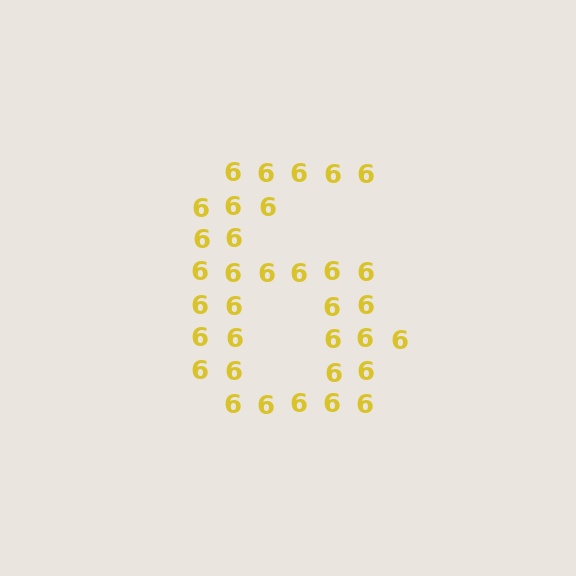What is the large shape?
The large shape is the digit 6.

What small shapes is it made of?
It is made of small digit 6's.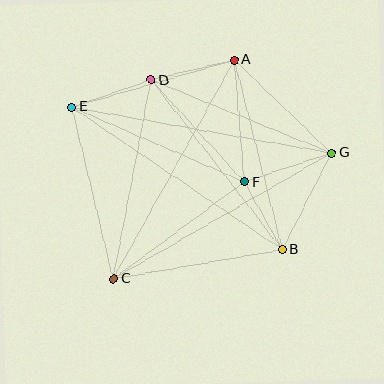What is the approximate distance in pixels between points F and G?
The distance between F and G is approximately 92 pixels.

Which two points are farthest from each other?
Points E and G are farthest from each other.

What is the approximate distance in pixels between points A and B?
The distance between A and B is approximately 195 pixels.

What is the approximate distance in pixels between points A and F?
The distance between A and F is approximately 122 pixels.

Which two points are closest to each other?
Points B and F are closest to each other.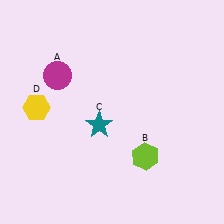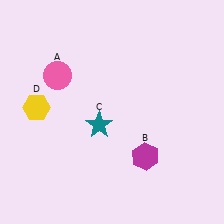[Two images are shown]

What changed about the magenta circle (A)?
In Image 1, A is magenta. In Image 2, it changed to pink.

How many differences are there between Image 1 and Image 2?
There are 2 differences between the two images.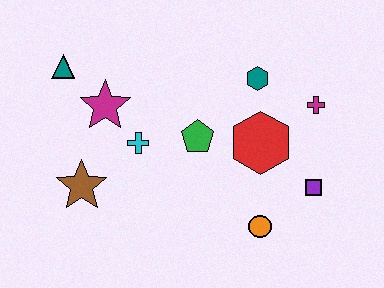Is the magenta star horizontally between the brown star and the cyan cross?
Yes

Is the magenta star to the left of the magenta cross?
Yes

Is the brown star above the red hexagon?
No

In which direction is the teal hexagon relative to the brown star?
The teal hexagon is to the right of the brown star.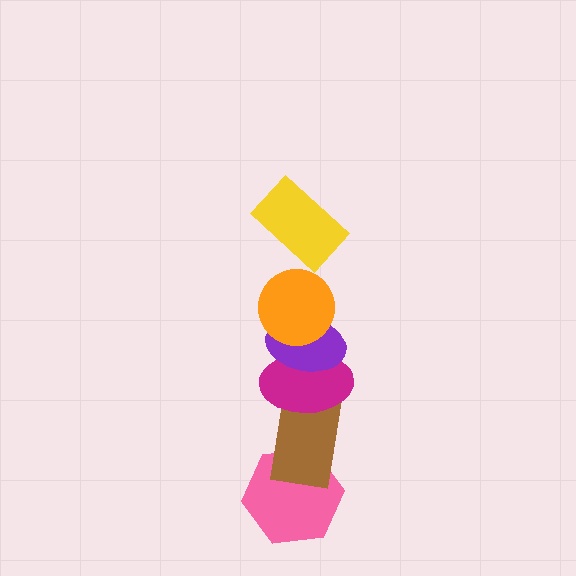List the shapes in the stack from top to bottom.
From top to bottom: the yellow rectangle, the orange circle, the purple ellipse, the magenta ellipse, the brown rectangle, the pink hexagon.